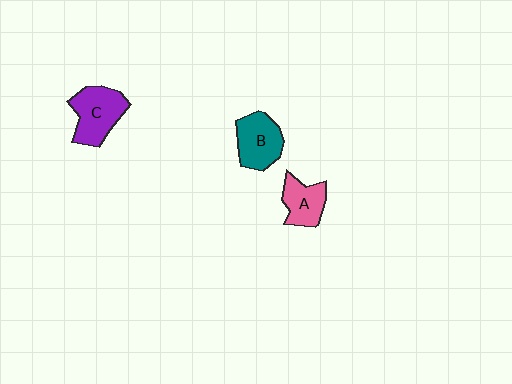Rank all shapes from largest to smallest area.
From largest to smallest: C (purple), B (teal), A (pink).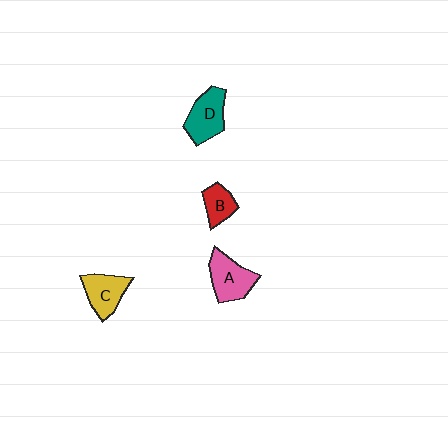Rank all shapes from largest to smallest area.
From largest to smallest: A (pink), D (teal), C (yellow), B (red).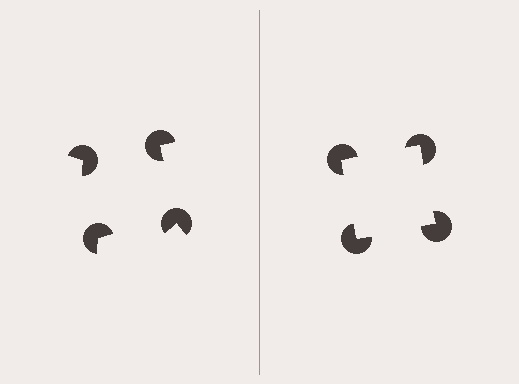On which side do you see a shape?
An illusory square appears on the right side. On the left side the wedge cuts are rotated, so no coherent shape forms.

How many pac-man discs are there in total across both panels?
8 — 4 on each side.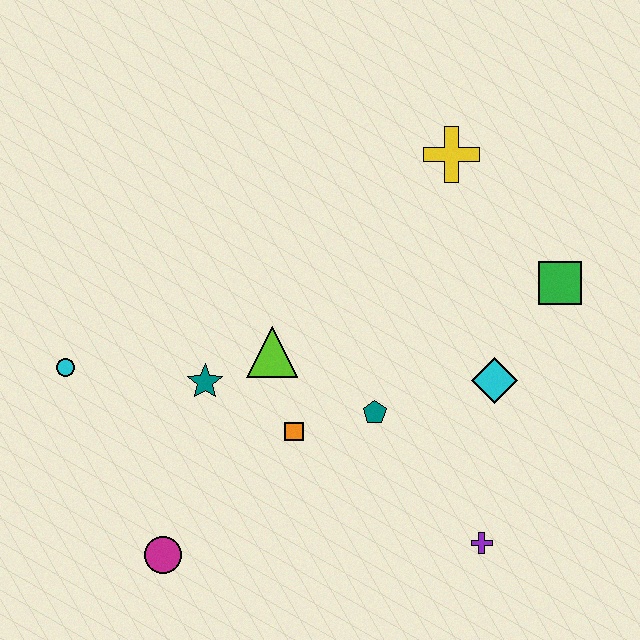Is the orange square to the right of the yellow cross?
No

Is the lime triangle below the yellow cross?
Yes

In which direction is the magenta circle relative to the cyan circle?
The magenta circle is below the cyan circle.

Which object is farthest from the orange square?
The yellow cross is farthest from the orange square.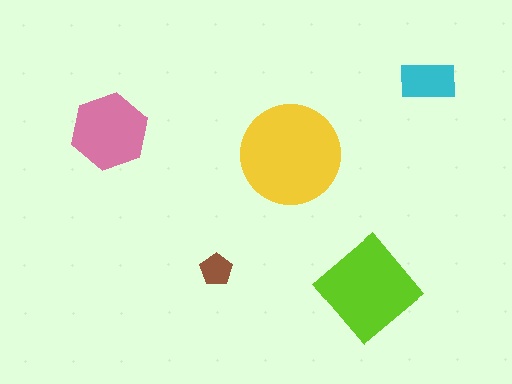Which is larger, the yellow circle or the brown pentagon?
The yellow circle.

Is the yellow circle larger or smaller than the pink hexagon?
Larger.